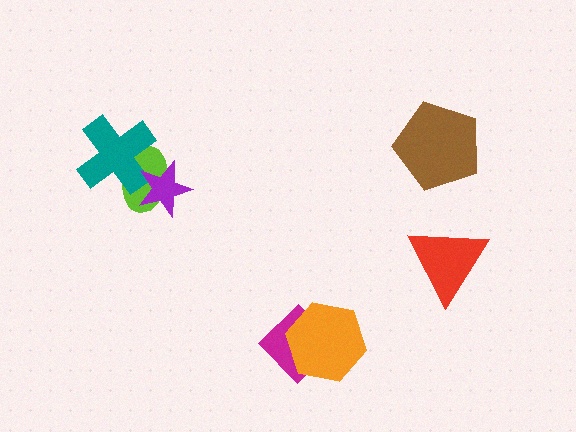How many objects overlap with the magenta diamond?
1 object overlaps with the magenta diamond.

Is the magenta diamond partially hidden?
Yes, it is partially covered by another shape.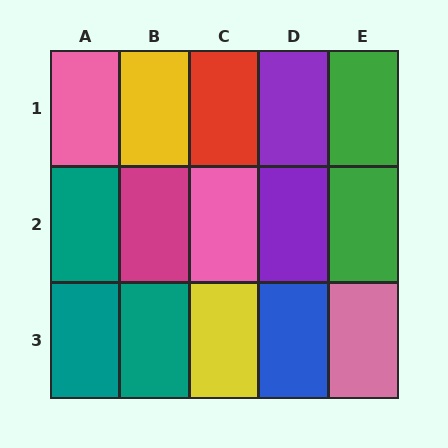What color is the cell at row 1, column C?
Red.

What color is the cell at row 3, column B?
Teal.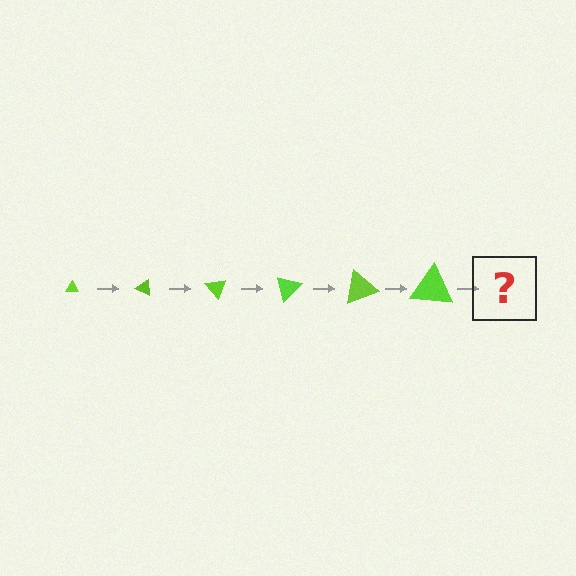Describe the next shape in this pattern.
It should be a triangle, larger than the previous one and rotated 150 degrees from the start.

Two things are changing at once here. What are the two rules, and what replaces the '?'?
The two rules are that the triangle grows larger each step and it rotates 25 degrees each step. The '?' should be a triangle, larger than the previous one and rotated 150 degrees from the start.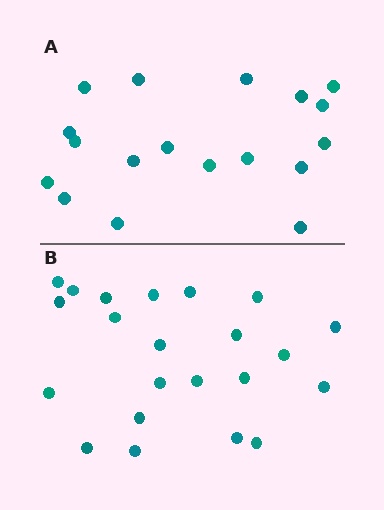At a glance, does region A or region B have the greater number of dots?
Region B (the bottom region) has more dots.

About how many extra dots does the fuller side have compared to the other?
Region B has about 4 more dots than region A.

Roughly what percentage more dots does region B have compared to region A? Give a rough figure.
About 20% more.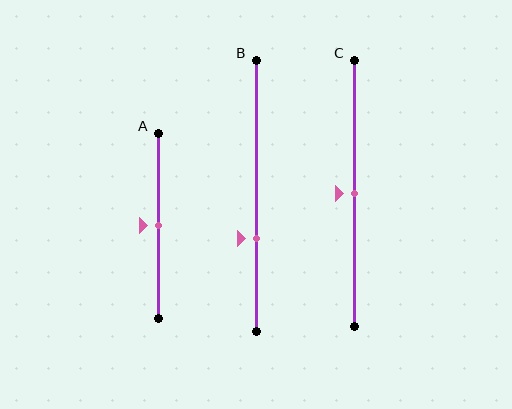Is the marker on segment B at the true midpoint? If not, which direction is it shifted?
No, the marker on segment B is shifted downward by about 16% of the segment length.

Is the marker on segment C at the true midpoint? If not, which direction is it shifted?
Yes, the marker on segment C is at the true midpoint.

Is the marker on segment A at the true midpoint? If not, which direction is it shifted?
Yes, the marker on segment A is at the true midpoint.